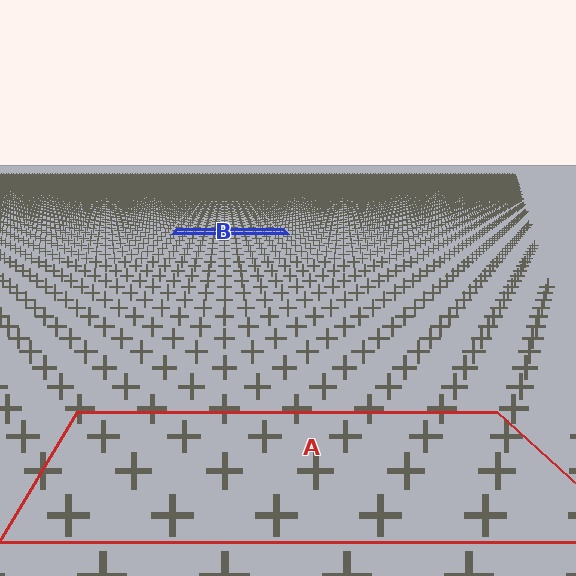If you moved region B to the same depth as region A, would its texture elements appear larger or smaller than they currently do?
They would appear larger. At a closer depth, the same texture elements are projected at a bigger on-screen size.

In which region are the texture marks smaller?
The texture marks are smaller in region B, because it is farther away.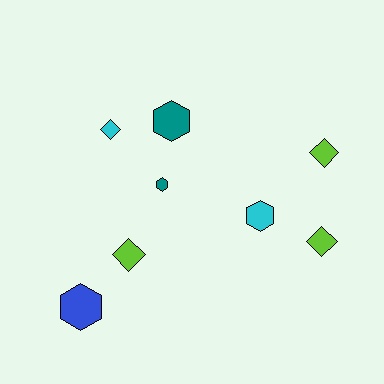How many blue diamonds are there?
There are no blue diamonds.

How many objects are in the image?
There are 8 objects.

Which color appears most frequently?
Lime, with 3 objects.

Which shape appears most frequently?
Diamond, with 4 objects.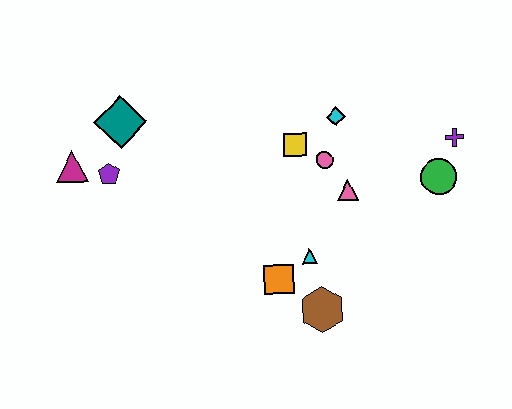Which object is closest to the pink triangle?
The pink circle is closest to the pink triangle.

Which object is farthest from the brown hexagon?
The magenta triangle is farthest from the brown hexagon.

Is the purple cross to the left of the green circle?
No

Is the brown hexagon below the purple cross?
Yes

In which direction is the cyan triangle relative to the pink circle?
The cyan triangle is below the pink circle.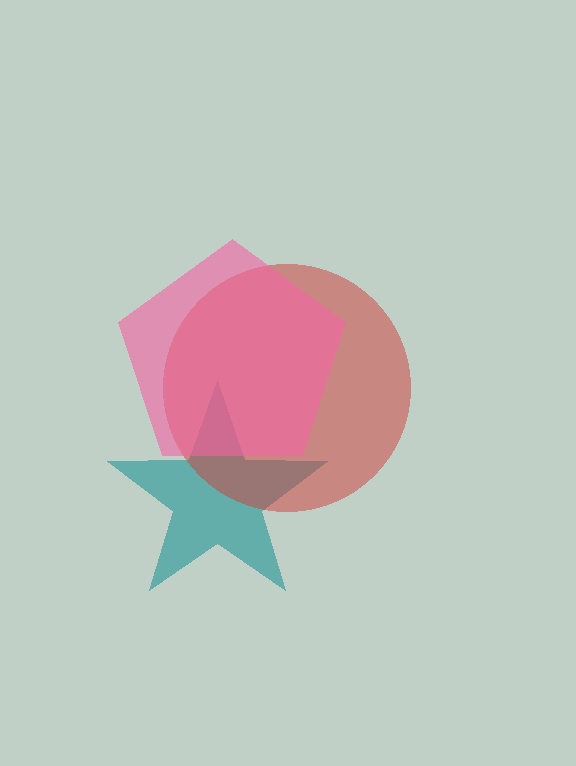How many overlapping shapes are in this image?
There are 3 overlapping shapes in the image.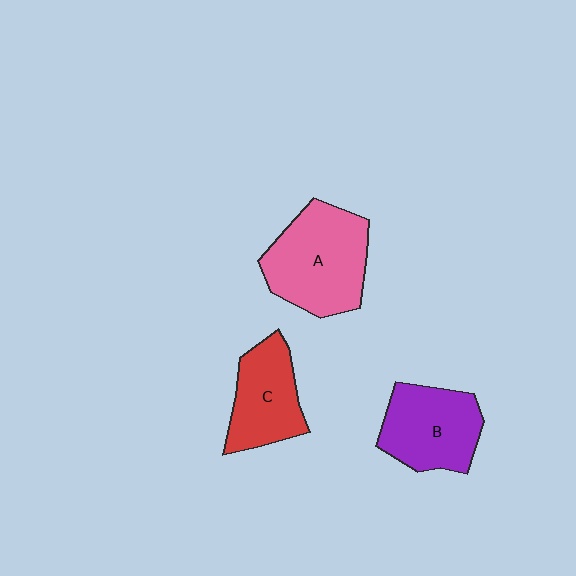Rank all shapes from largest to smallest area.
From largest to smallest: A (pink), B (purple), C (red).